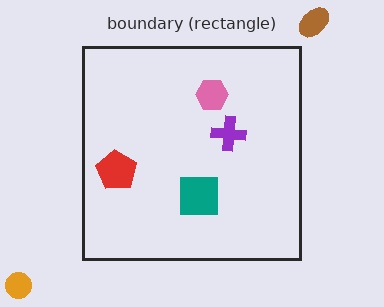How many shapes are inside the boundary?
4 inside, 2 outside.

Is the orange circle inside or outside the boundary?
Outside.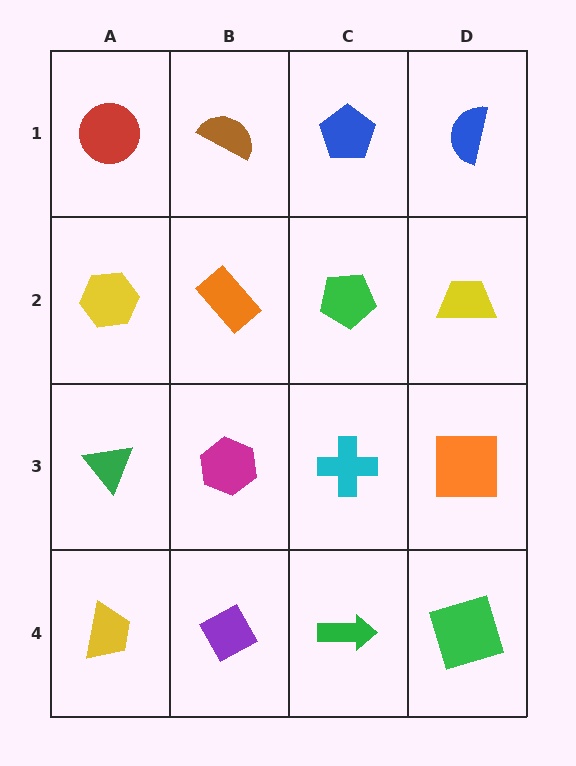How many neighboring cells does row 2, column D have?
3.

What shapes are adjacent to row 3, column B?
An orange rectangle (row 2, column B), a purple diamond (row 4, column B), a green triangle (row 3, column A), a cyan cross (row 3, column C).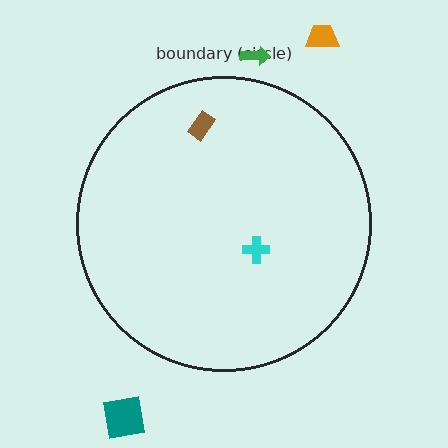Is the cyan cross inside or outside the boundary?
Inside.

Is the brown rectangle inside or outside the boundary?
Inside.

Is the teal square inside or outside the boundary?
Outside.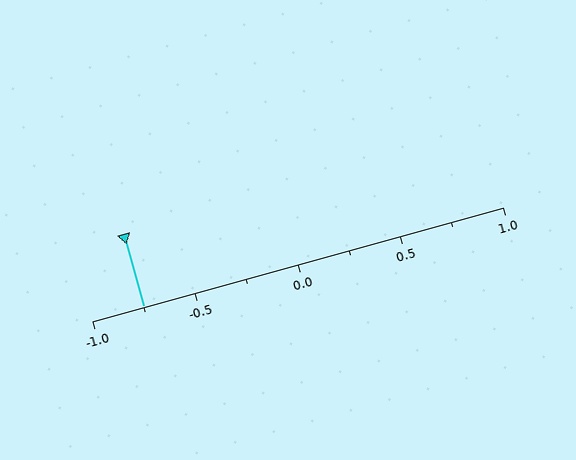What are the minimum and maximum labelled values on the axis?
The axis runs from -1.0 to 1.0.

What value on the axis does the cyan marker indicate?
The marker indicates approximately -0.75.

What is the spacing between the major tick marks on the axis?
The major ticks are spaced 0.5 apart.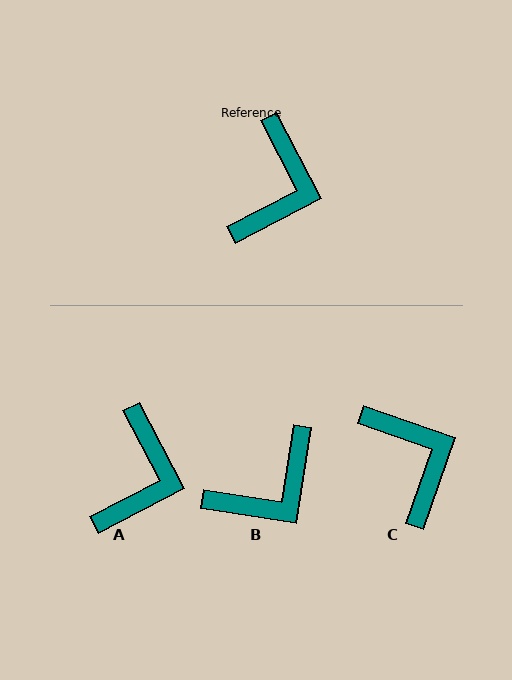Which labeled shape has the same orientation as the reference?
A.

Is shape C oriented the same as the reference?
No, it is off by about 43 degrees.